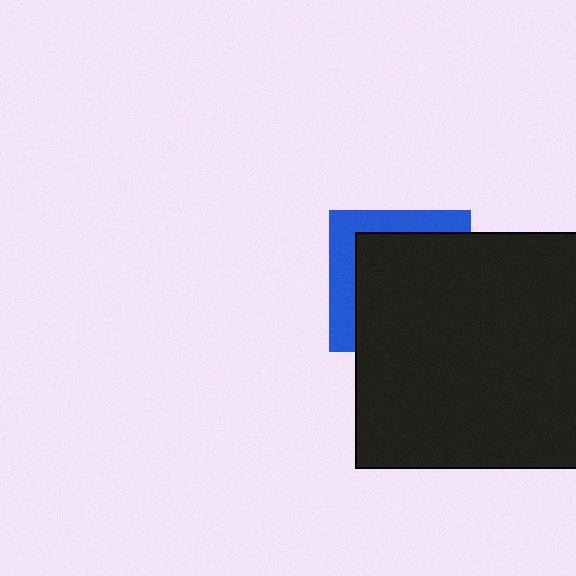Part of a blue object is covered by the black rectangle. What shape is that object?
It is a square.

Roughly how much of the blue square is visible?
A small part of it is visible (roughly 31%).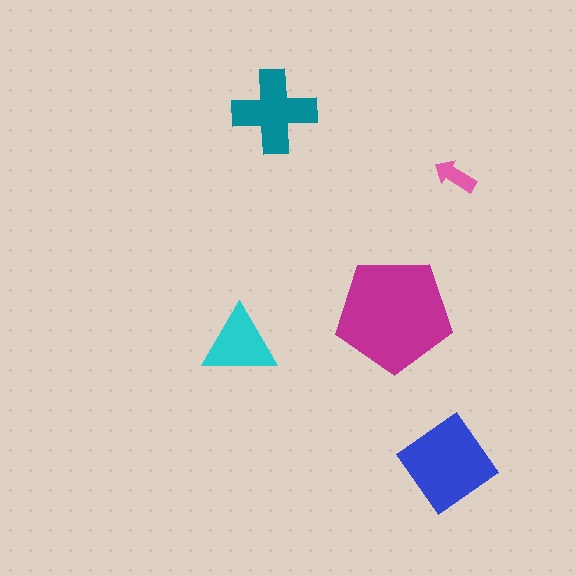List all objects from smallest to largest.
The pink arrow, the cyan triangle, the teal cross, the blue diamond, the magenta pentagon.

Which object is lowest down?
The blue diamond is bottommost.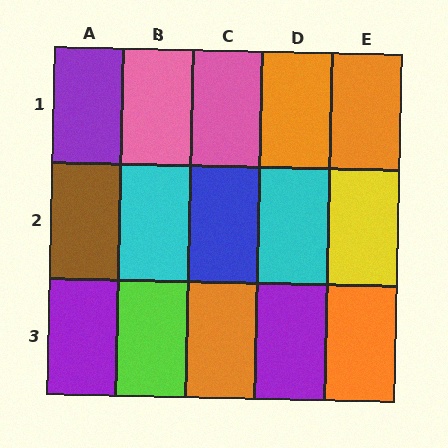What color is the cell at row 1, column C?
Pink.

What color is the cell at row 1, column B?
Pink.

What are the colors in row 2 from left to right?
Brown, cyan, blue, cyan, yellow.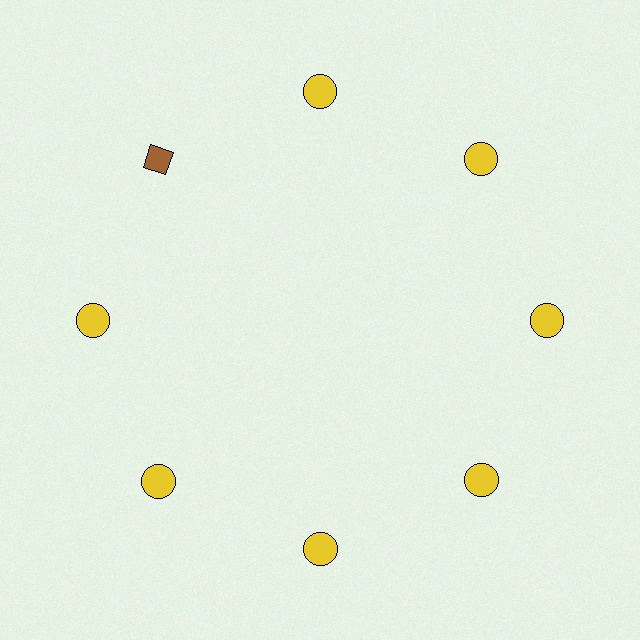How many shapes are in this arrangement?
There are 8 shapes arranged in a ring pattern.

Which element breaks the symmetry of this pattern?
The brown diamond at roughly the 10 o'clock position breaks the symmetry. All other shapes are yellow circles.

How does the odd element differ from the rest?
It differs in both color (brown instead of yellow) and shape (diamond instead of circle).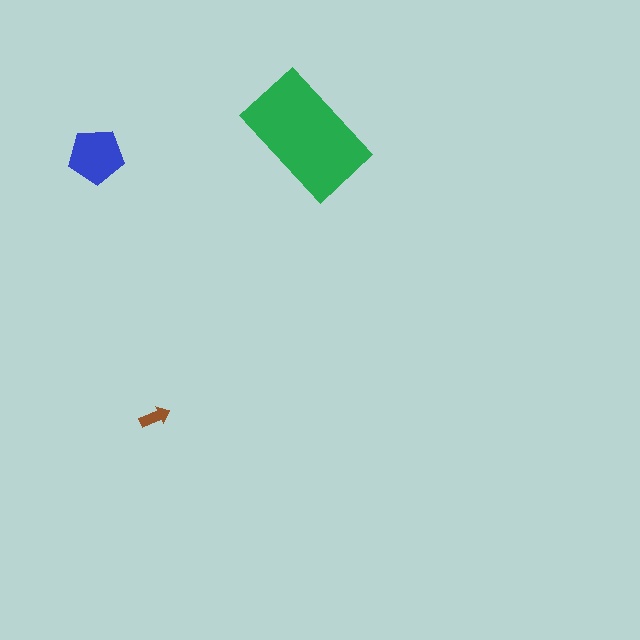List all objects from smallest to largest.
The brown arrow, the blue pentagon, the green rectangle.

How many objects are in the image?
There are 3 objects in the image.